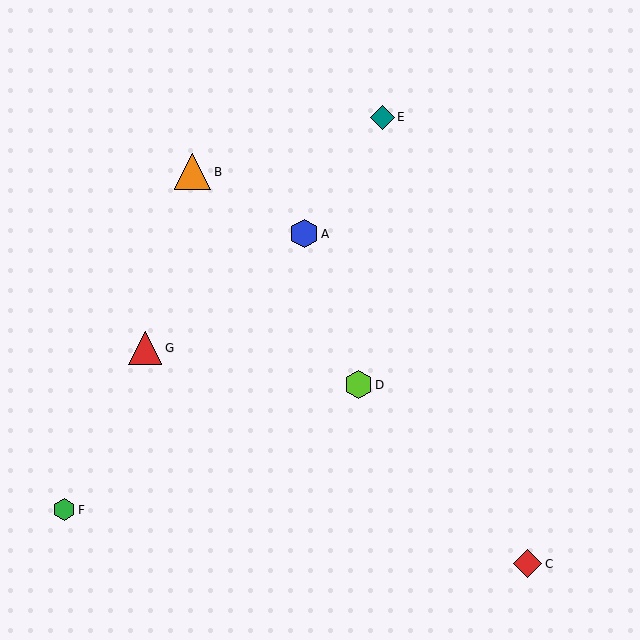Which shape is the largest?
The orange triangle (labeled B) is the largest.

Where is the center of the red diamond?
The center of the red diamond is at (528, 564).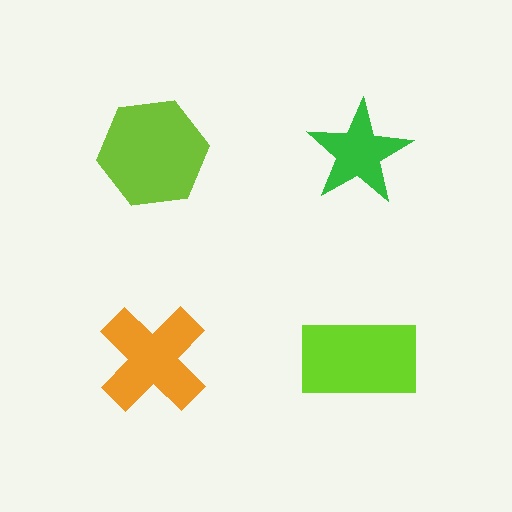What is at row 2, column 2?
A lime rectangle.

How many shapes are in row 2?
2 shapes.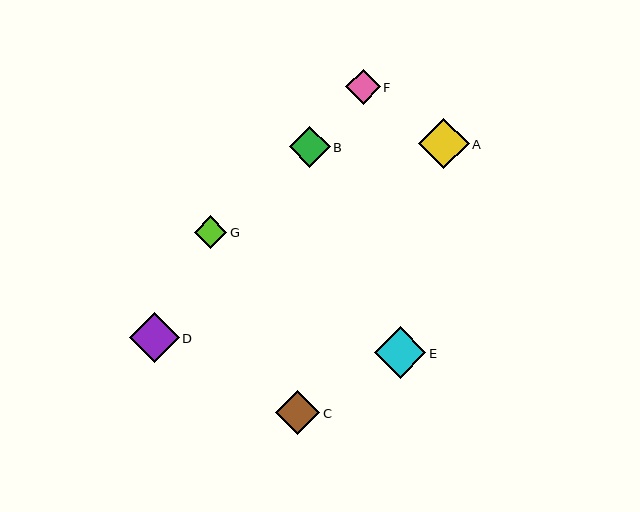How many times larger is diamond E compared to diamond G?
Diamond E is approximately 1.6 times the size of diamond G.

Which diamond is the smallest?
Diamond G is the smallest with a size of approximately 32 pixels.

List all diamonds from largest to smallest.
From largest to smallest: E, A, D, C, B, F, G.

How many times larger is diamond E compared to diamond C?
Diamond E is approximately 1.2 times the size of diamond C.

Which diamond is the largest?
Diamond E is the largest with a size of approximately 52 pixels.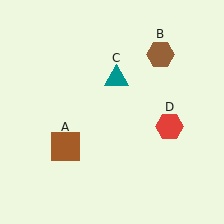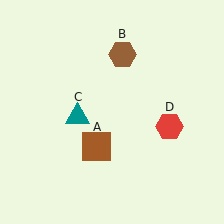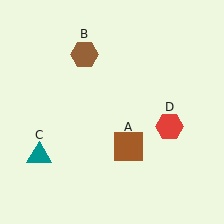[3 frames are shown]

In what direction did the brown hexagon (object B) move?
The brown hexagon (object B) moved left.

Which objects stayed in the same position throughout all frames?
Red hexagon (object D) remained stationary.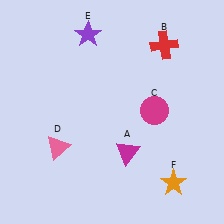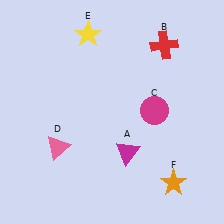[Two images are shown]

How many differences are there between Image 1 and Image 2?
There is 1 difference between the two images.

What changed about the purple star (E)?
In Image 1, E is purple. In Image 2, it changed to yellow.